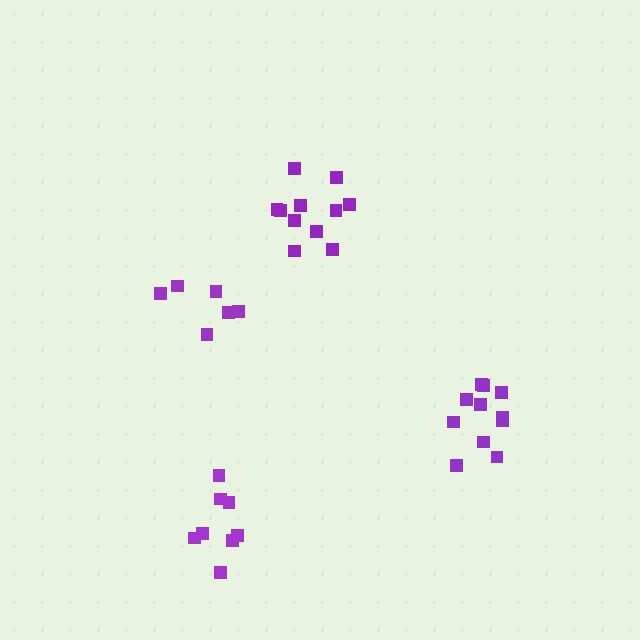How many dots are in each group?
Group 1: 8 dots, Group 2: 11 dots, Group 3: 6 dots, Group 4: 11 dots (36 total).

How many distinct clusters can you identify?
There are 4 distinct clusters.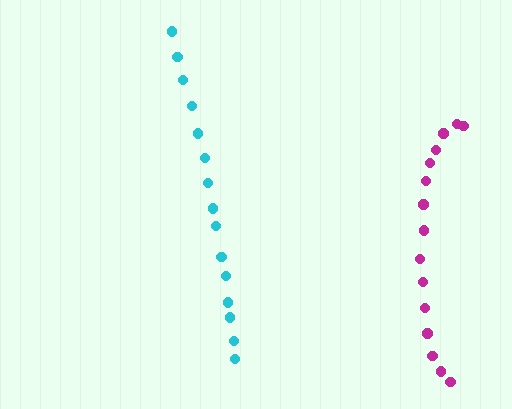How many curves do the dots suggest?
There are 2 distinct paths.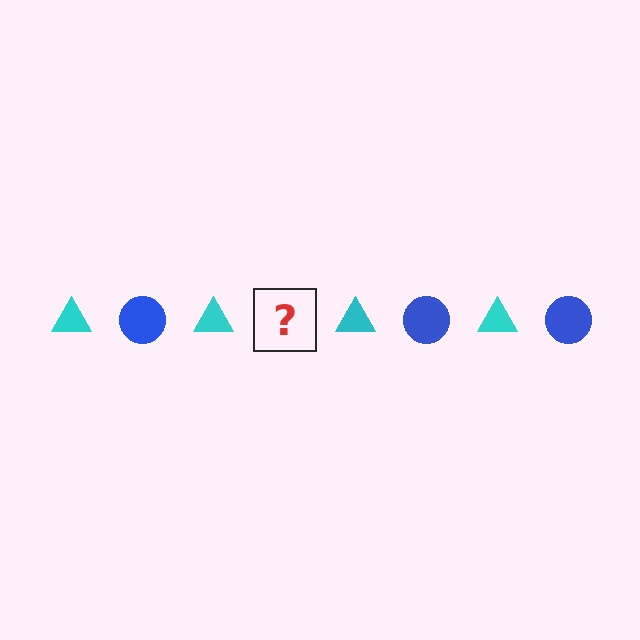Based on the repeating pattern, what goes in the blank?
The blank should be a blue circle.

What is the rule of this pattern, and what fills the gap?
The rule is that the pattern alternates between cyan triangle and blue circle. The gap should be filled with a blue circle.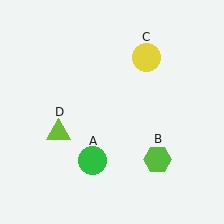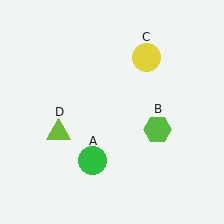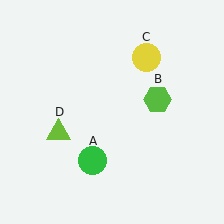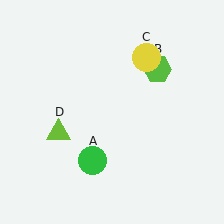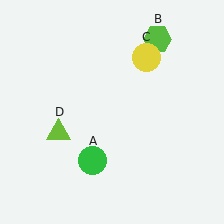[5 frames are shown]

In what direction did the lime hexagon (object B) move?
The lime hexagon (object B) moved up.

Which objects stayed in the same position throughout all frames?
Green circle (object A) and yellow circle (object C) and lime triangle (object D) remained stationary.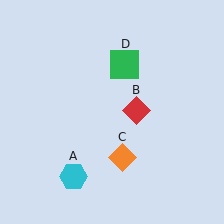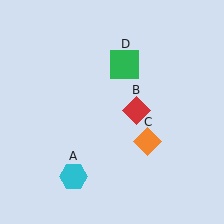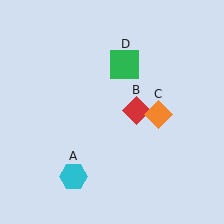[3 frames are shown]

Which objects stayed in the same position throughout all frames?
Cyan hexagon (object A) and red diamond (object B) and green square (object D) remained stationary.